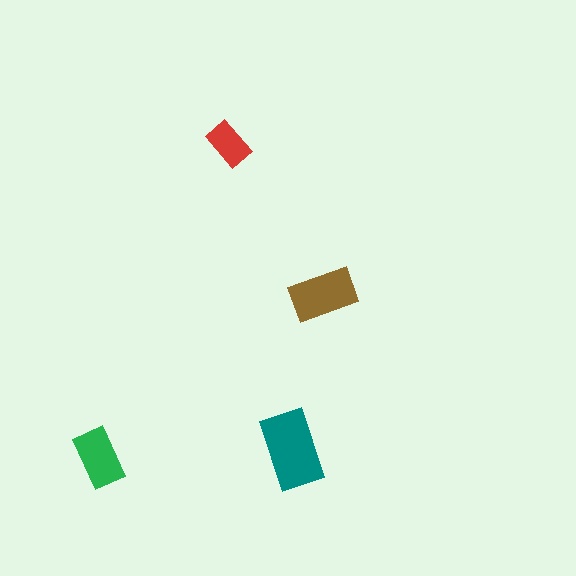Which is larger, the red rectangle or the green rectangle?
The green one.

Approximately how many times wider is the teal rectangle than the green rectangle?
About 1.5 times wider.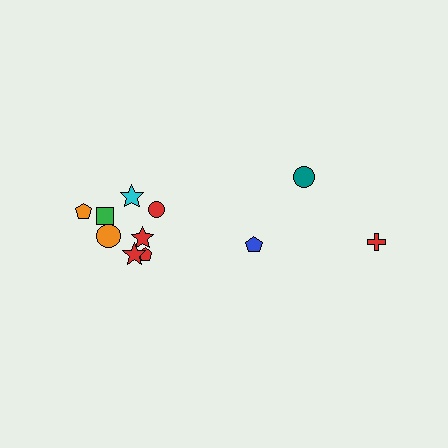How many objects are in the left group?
There are 8 objects.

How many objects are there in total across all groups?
There are 11 objects.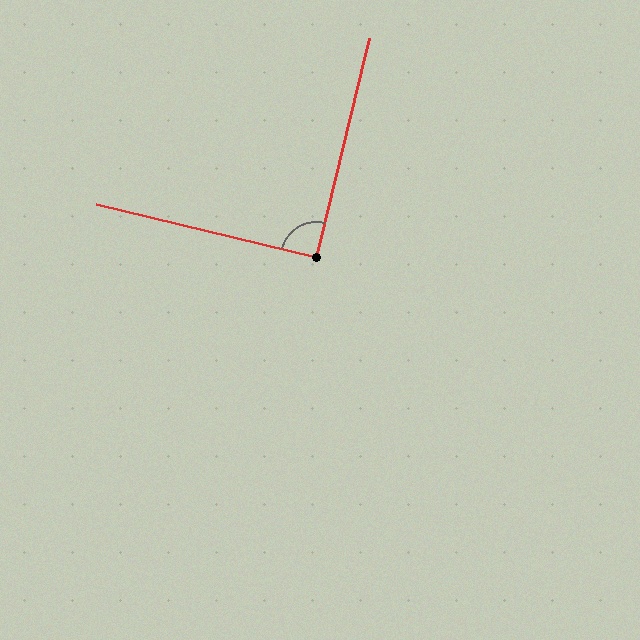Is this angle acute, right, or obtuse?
It is approximately a right angle.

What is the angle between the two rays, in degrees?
Approximately 90 degrees.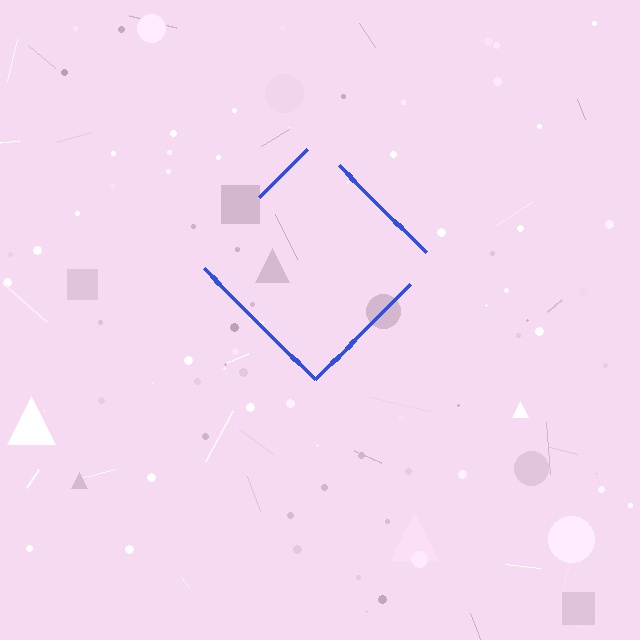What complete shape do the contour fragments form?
The contour fragments form a diamond.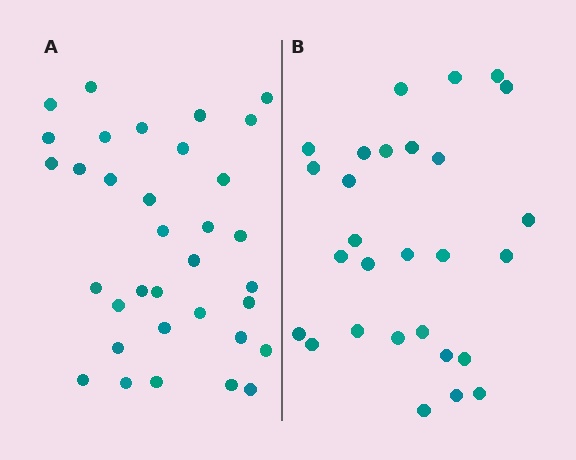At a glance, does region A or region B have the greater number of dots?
Region A (the left region) has more dots.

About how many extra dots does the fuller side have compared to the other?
Region A has about 6 more dots than region B.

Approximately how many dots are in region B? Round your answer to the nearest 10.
About 30 dots. (The exact count is 28, which rounds to 30.)